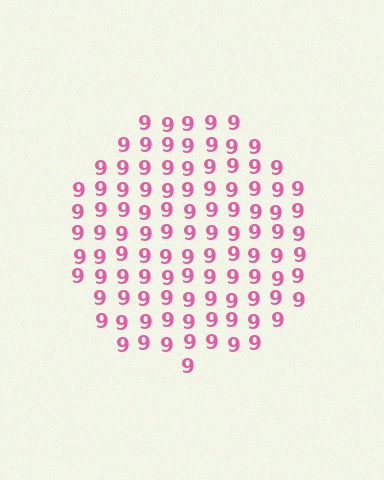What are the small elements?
The small elements are digit 9's.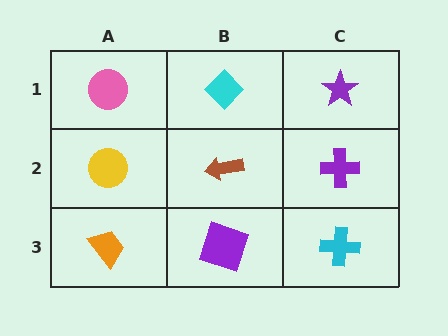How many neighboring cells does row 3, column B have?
3.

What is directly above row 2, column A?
A pink circle.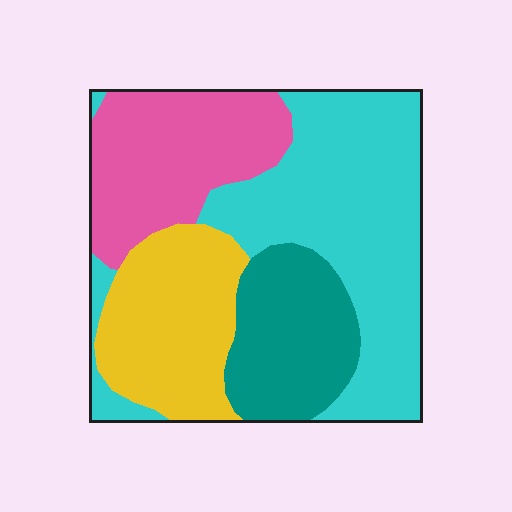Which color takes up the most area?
Cyan, at roughly 40%.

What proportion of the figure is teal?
Teal takes up less than a quarter of the figure.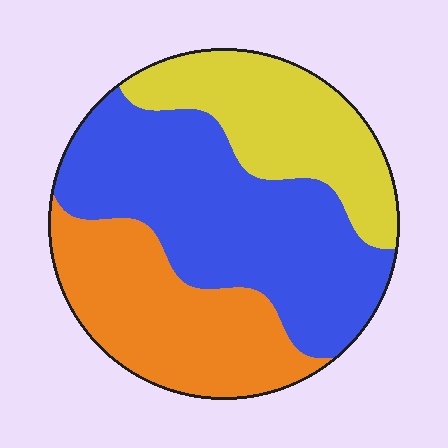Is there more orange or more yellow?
Orange.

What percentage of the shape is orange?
Orange takes up about one third (1/3) of the shape.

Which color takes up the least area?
Yellow, at roughly 25%.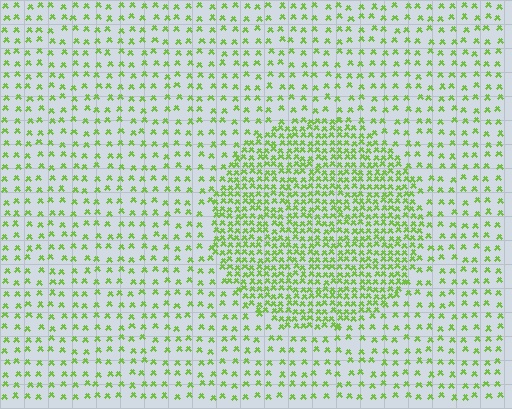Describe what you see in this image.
The image contains small lime elements arranged at two different densities. A circle-shaped region is visible where the elements are more densely packed than the surrounding area.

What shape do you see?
I see a circle.